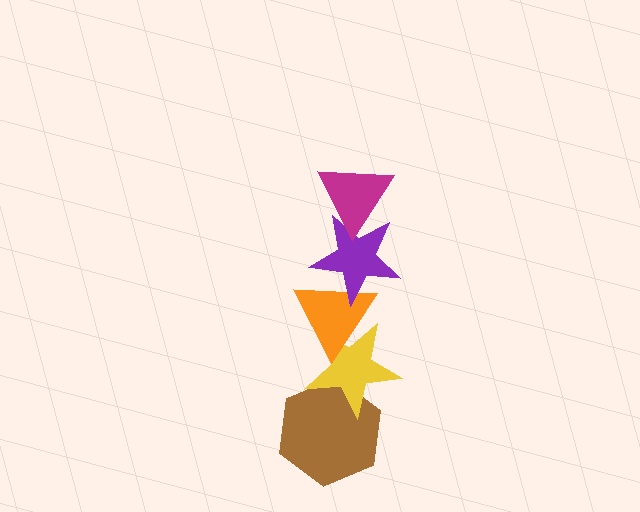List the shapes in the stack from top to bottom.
From top to bottom: the magenta triangle, the purple star, the orange triangle, the yellow star, the brown hexagon.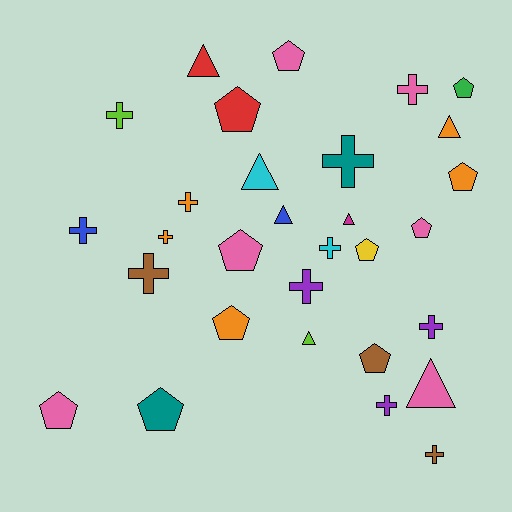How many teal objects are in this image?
There are 2 teal objects.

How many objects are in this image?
There are 30 objects.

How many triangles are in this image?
There are 7 triangles.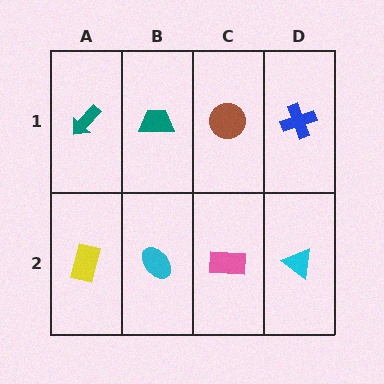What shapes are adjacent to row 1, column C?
A pink rectangle (row 2, column C), a teal trapezoid (row 1, column B), a blue cross (row 1, column D).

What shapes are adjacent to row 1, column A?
A yellow rectangle (row 2, column A), a teal trapezoid (row 1, column B).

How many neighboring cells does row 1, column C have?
3.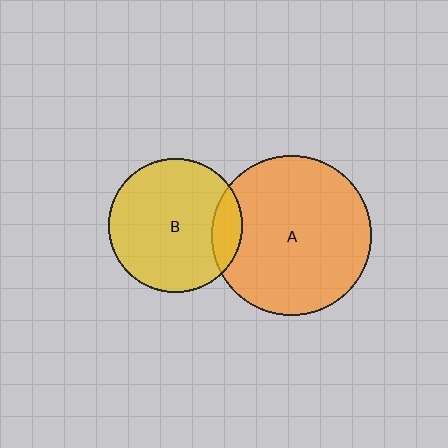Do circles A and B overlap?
Yes.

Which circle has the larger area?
Circle A (orange).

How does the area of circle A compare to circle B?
Approximately 1.4 times.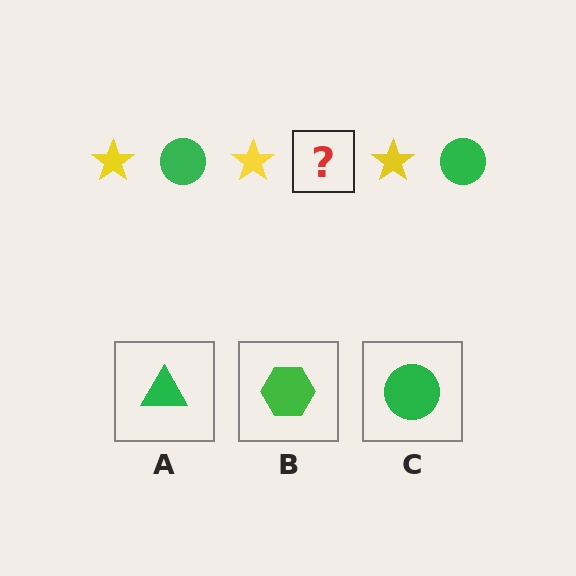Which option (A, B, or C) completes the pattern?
C.